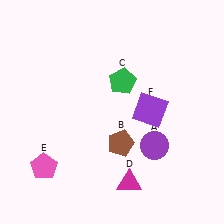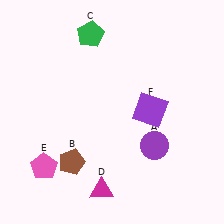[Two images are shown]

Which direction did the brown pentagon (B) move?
The brown pentagon (B) moved left.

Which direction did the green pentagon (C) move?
The green pentagon (C) moved up.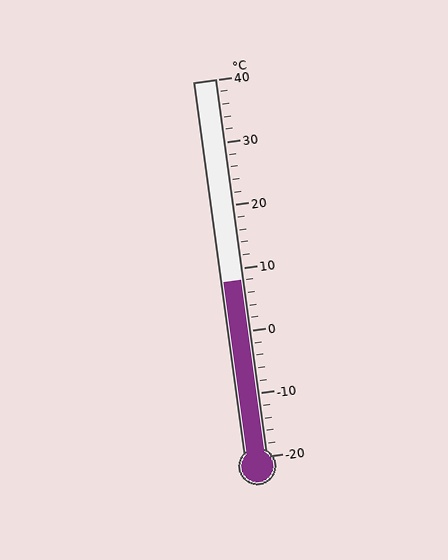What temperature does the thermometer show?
The thermometer shows approximately 8°C.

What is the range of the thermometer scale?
The thermometer scale ranges from -20°C to 40°C.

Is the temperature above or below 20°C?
The temperature is below 20°C.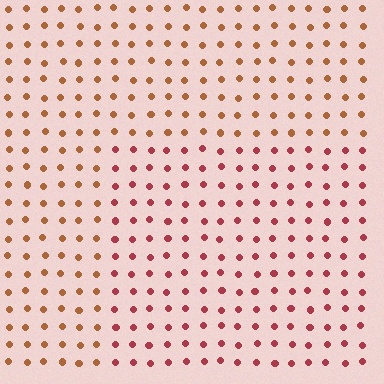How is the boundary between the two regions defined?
The boundary is defined purely by a slight shift in hue (about 33 degrees). Spacing, size, and orientation are identical on both sides.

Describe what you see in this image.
The image is filled with small brown elements in a uniform arrangement. A rectangle-shaped region is visible where the elements are tinted to a slightly different hue, forming a subtle color boundary.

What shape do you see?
I see a rectangle.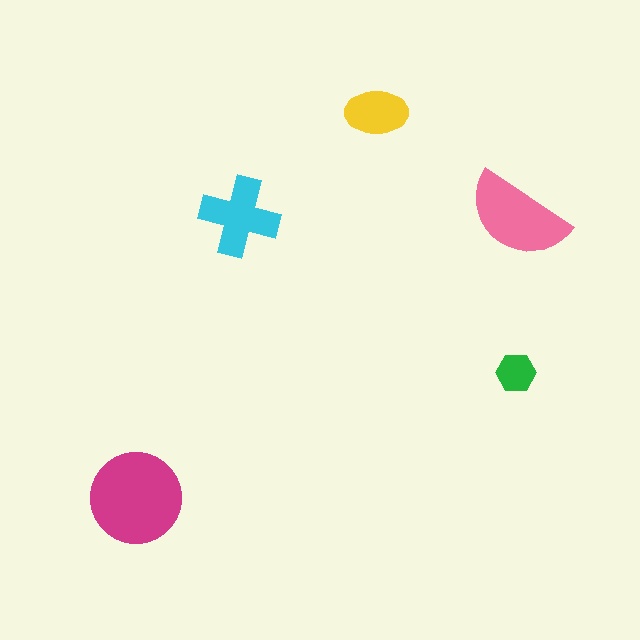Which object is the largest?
The magenta circle.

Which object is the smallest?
The green hexagon.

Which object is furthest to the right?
The green hexagon is rightmost.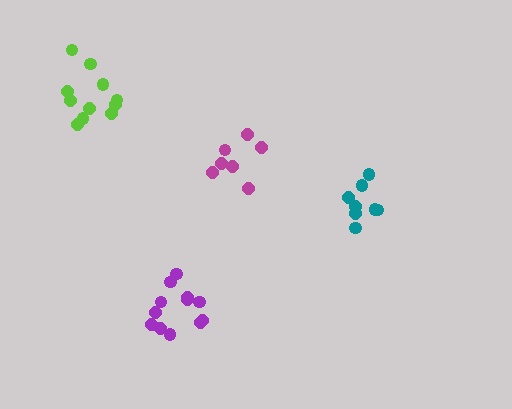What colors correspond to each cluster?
The clusters are colored: teal, purple, lime, magenta.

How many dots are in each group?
Group 1: 8 dots, Group 2: 12 dots, Group 3: 11 dots, Group 4: 7 dots (38 total).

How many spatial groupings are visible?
There are 4 spatial groupings.